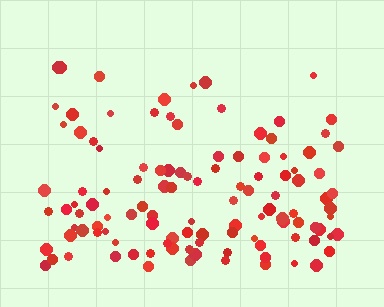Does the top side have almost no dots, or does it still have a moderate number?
Still a moderate number, just noticeably fewer than the bottom.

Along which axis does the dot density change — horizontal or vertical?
Vertical.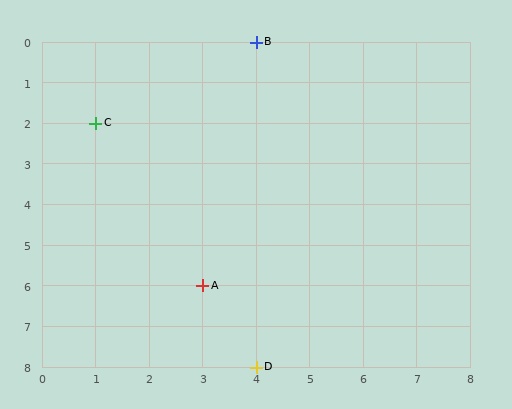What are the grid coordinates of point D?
Point D is at grid coordinates (4, 8).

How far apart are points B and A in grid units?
Points B and A are 1 column and 6 rows apart (about 6.1 grid units diagonally).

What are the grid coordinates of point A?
Point A is at grid coordinates (3, 6).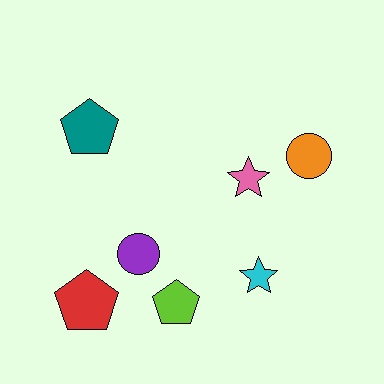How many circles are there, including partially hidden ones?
There are 2 circles.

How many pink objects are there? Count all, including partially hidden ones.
There is 1 pink object.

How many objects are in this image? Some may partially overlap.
There are 7 objects.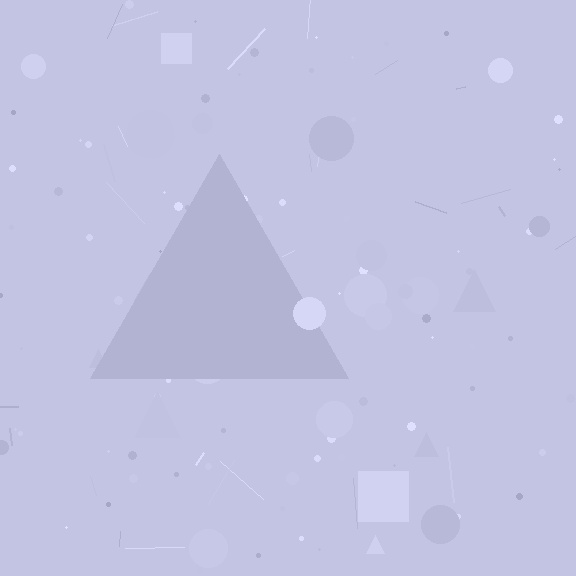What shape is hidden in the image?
A triangle is hidden in the image.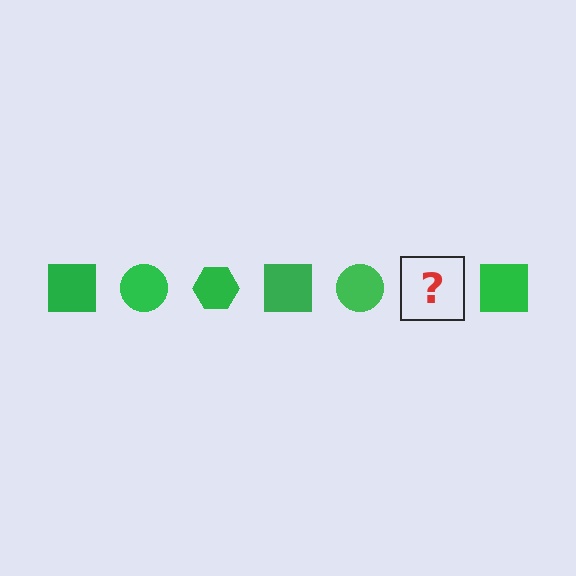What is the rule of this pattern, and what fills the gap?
The rule is that the pattern cycles through square, circle, hexagon shapes in green. The gap should be filled with a green hexagon.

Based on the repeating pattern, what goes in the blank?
The blank should be a green hexagon.